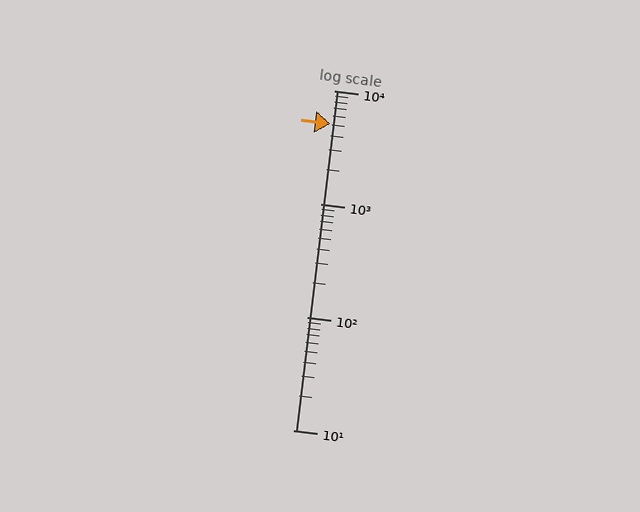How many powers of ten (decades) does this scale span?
The scale spans 3 decades, from 10 to 10000.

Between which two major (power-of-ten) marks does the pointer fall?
The pointer is between 1000 and 10000.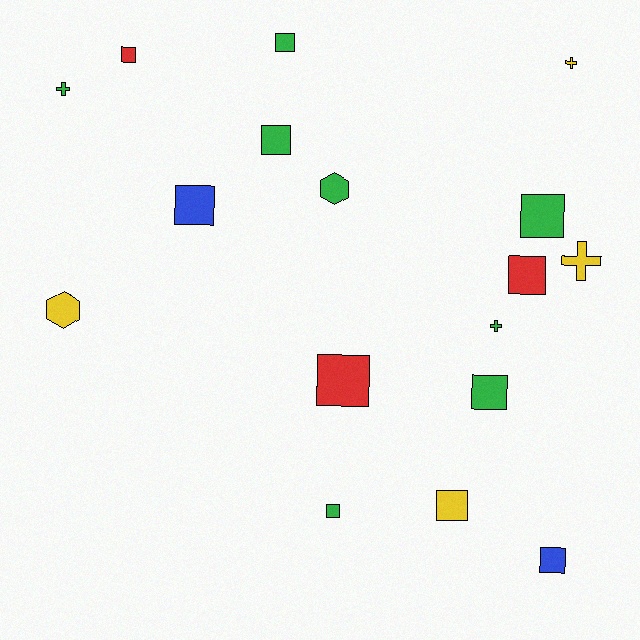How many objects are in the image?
There are 17 objects.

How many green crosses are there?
There are 2 green crosses.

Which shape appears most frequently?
Square, with 11 objects.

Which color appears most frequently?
Green, with 8 objects.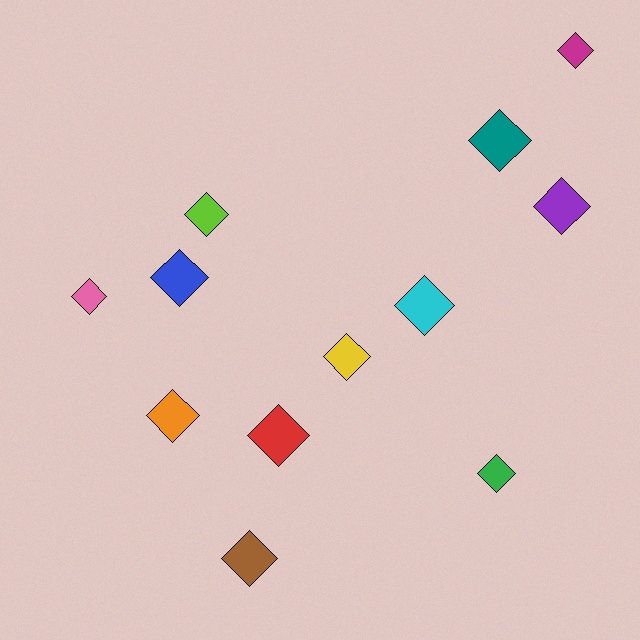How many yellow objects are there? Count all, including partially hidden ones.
There is 1 yellow object.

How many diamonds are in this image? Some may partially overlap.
There are 12 diamonds.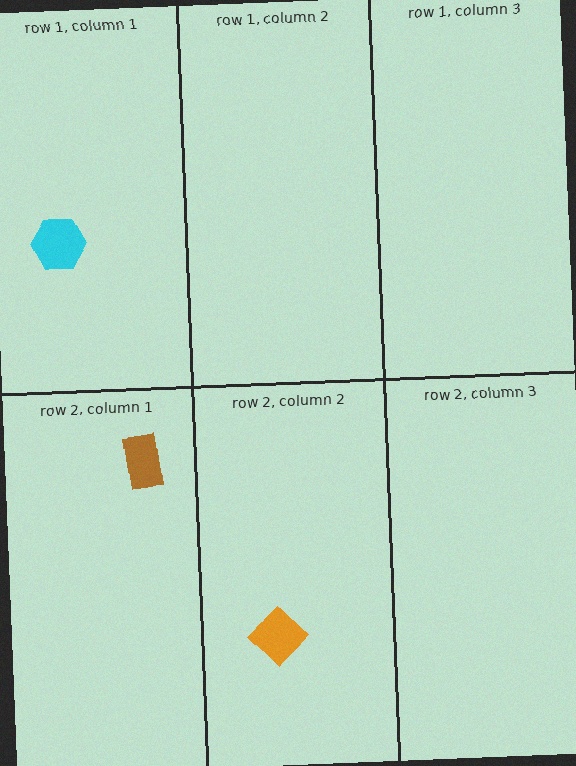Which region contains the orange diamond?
The row 2, column 2 region.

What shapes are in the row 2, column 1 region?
The brown rectangle.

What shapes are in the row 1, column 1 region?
The cyan hexagon.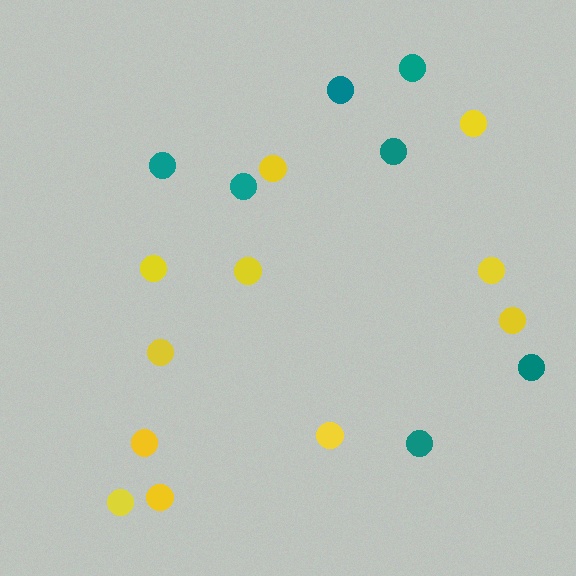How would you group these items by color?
There are 2 groups: one group of yellow circles (11) and one group of teal circles (7).